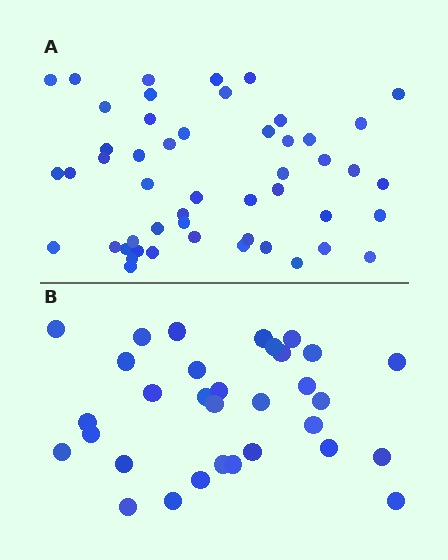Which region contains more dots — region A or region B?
Region A (the top region) has more dots.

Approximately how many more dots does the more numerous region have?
Region A has approximately 20 more dots than region B.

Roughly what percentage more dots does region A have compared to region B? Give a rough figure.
About 55% more.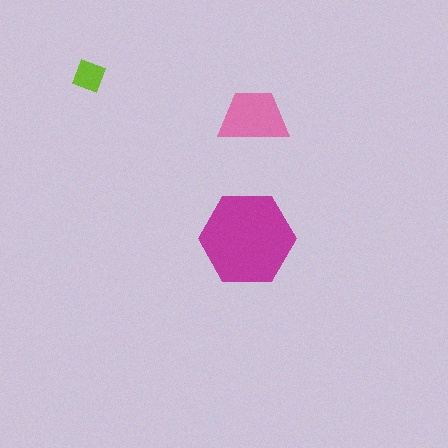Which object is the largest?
The magenta hexagon.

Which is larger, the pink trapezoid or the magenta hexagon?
The magenta hexagon.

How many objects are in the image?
There are 3 objects in the image.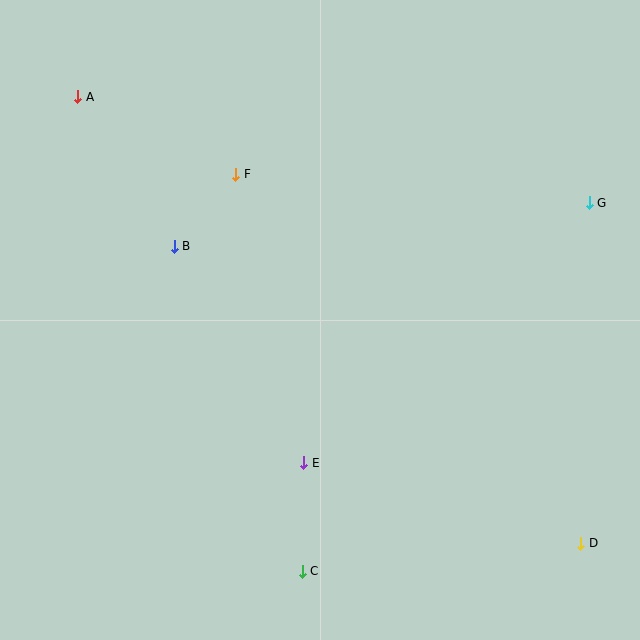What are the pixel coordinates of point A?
Point A is at (78, 97).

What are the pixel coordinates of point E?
Point E is at (304, 463).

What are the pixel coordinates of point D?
Point D is at (581, 543).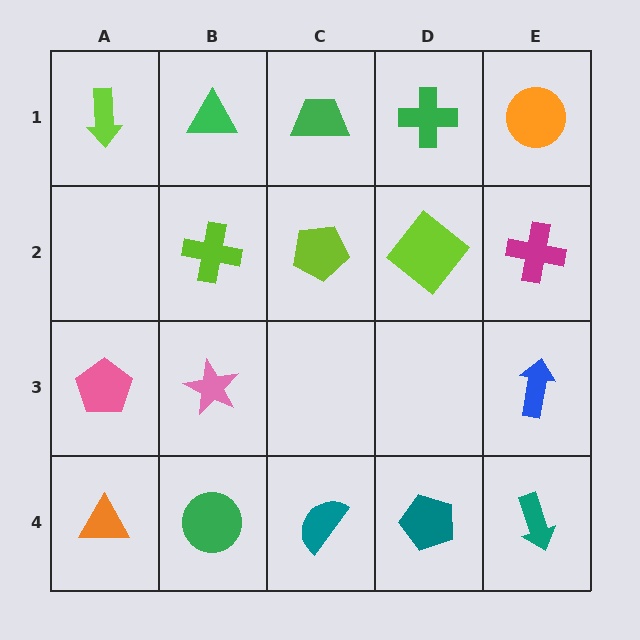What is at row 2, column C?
A lime pentagon.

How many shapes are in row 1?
5 shapes.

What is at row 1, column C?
A green trapezoid.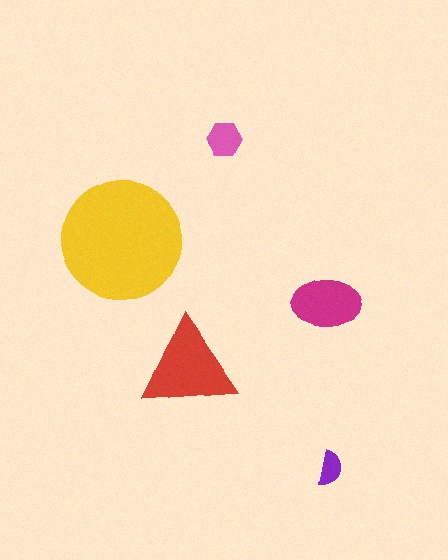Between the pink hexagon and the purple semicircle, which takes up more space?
The pink hexagon.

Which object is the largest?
The yellow circle.